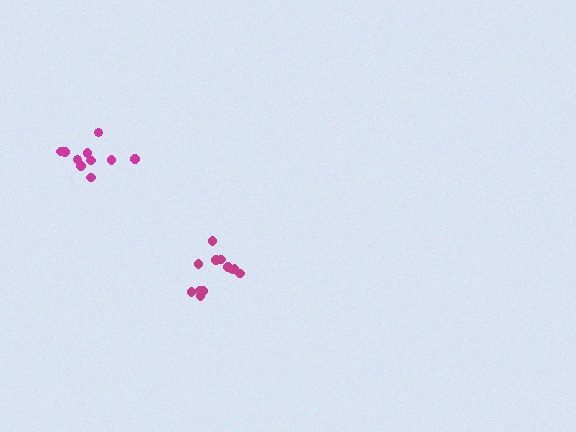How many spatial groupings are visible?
There are 2 spatial groupings.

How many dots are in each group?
Group 1: 11 dots, Group 2: 12 dots (23 total).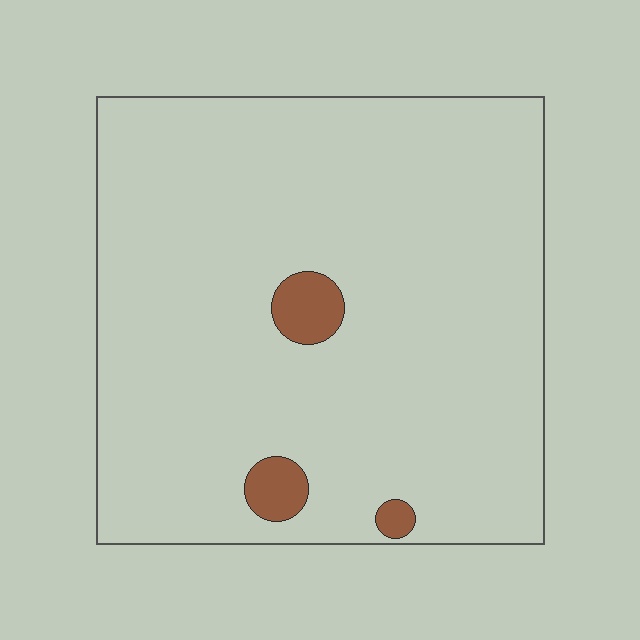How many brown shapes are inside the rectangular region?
3.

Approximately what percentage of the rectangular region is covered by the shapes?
Approximately 5%.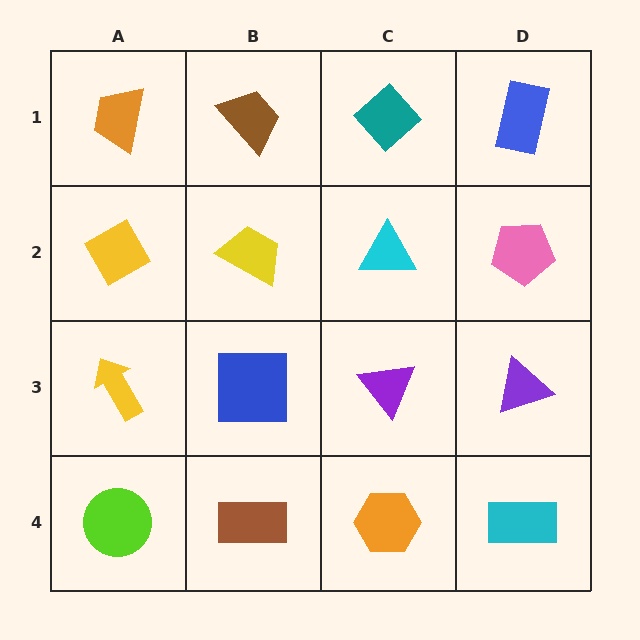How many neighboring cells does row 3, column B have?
4.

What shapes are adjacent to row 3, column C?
A cyan triangle (row 2, column C), an orange hexagon (row 4, column C), a blue square (row 3, column B), a purple triangle (row 3, column D).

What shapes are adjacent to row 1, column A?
A yellow diamond (row 2, column A), a brown trapezoid (row 1, column B).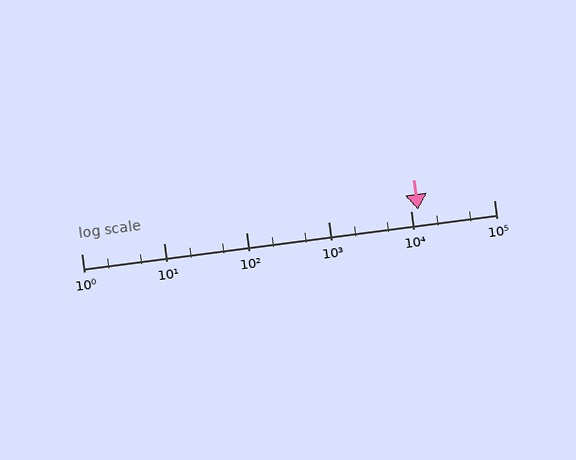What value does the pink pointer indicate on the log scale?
The pointer indicates approximately 12000.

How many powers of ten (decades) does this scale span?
The scale spans 5 decades, from 1 to 100000.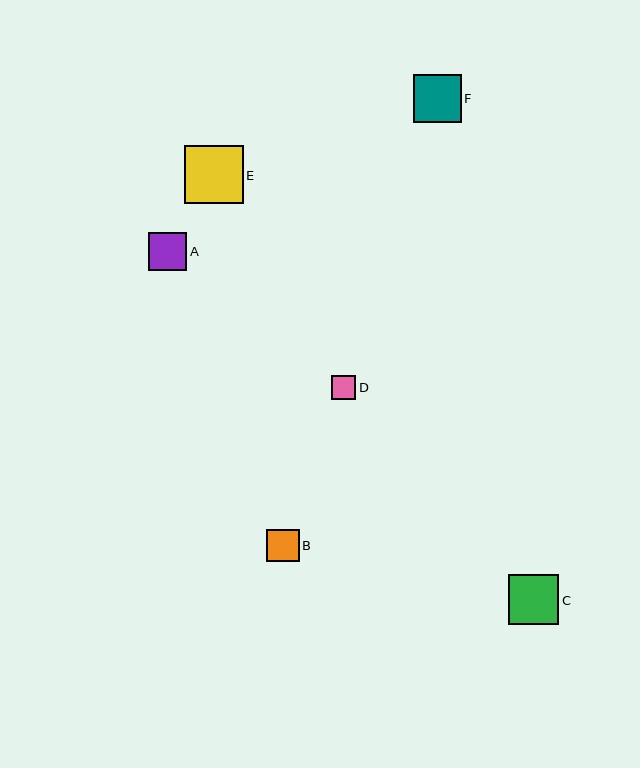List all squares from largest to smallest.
From largest to smallest: E, C, F, A, B, D.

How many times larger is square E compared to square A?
Square E is approximately 1.5 times the size of square A.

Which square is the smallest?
Square D is the smallest with a size of approximately 24 pixels.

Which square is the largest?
Square E is the largest with a size of approximately 58 pixels.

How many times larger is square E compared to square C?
Square E is approximately 1.2 times the size of square C.